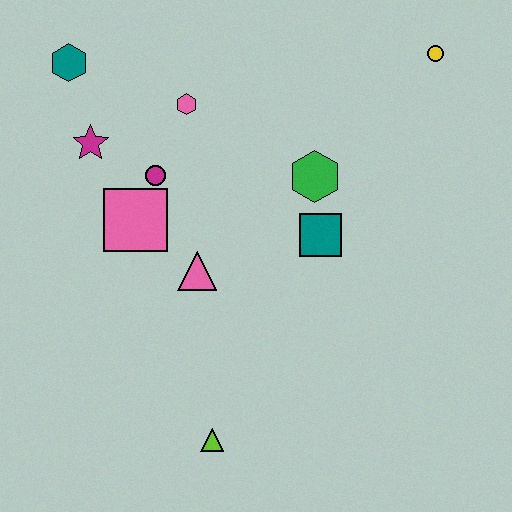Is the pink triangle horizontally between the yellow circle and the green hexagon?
No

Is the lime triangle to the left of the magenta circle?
No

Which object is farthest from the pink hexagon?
The lime triangle is farthest from the pink hexagon.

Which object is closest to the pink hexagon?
The magenta circle is closest to the pink hexagon.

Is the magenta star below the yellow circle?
Yes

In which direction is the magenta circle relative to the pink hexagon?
The magenta circle is below the pink hexagon.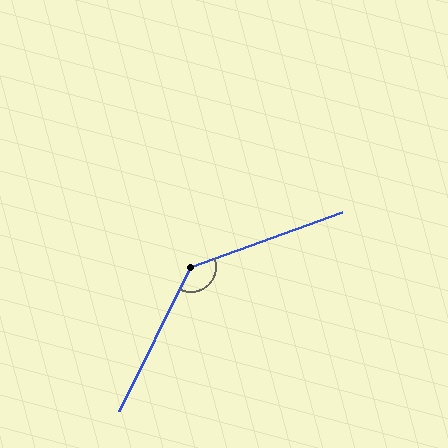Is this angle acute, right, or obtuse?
It is obtuse.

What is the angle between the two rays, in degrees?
Approximately 136 degrees.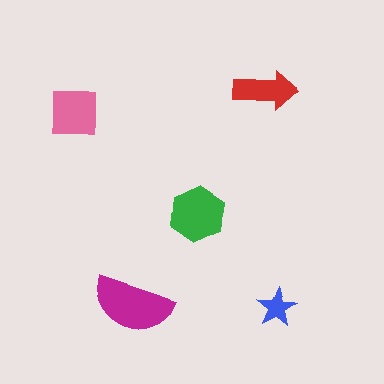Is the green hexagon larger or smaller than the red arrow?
Larger.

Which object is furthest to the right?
The blue star is rightmost.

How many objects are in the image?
There are 5 objects in the image.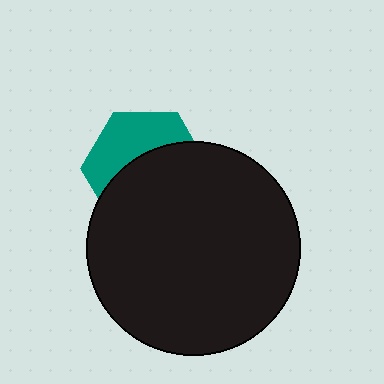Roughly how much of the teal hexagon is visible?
A small part of it is visible (roughly 42%).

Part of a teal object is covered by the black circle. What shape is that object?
It is a hexagon.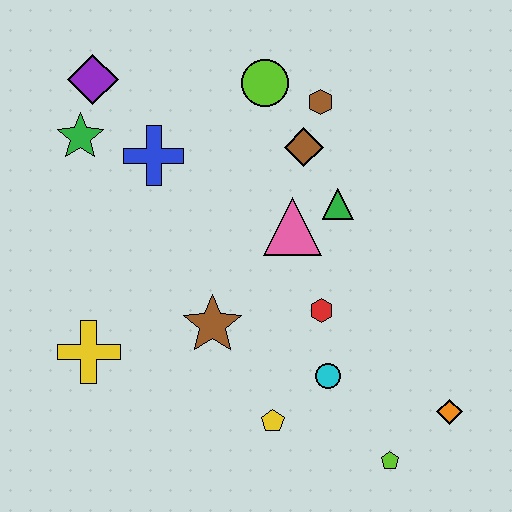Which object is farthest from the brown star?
The purple diamond is farthest from the brown star.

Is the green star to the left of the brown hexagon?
Yes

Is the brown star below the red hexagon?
Yes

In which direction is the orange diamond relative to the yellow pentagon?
The orange diamond is to the right of the yellow pentagon.